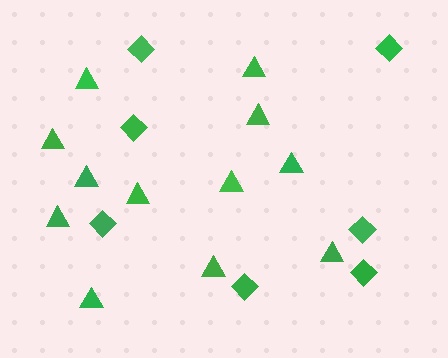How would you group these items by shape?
There are 2 groups: one group of triangles (12) and one group of diamonds (7).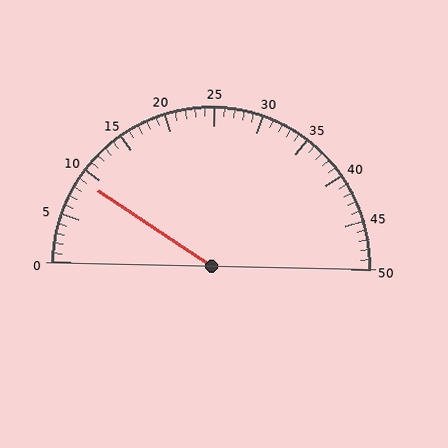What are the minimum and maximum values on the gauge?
The gauge ranges from 0 to 50.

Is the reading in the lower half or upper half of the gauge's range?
The reading is in the lower half of the range (0 to 50).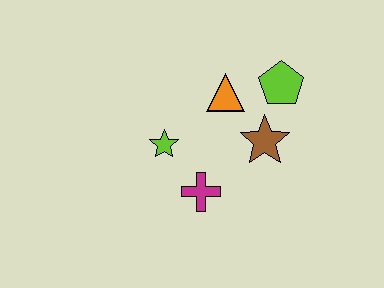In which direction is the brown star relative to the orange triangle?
The brown star is below the orange triangle.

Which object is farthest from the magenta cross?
The lime pentagon is farthest from the magenta cross.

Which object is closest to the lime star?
The magenta cross is closest to the lime star.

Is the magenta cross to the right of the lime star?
Yes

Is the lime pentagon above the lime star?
Yes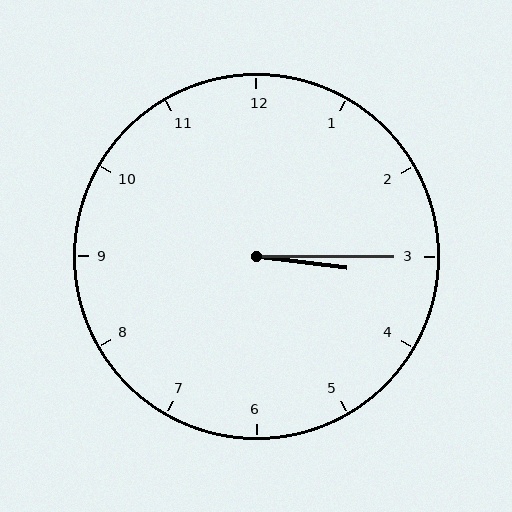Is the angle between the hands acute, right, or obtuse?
It is acute.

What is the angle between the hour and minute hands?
Approximately 8 degrees.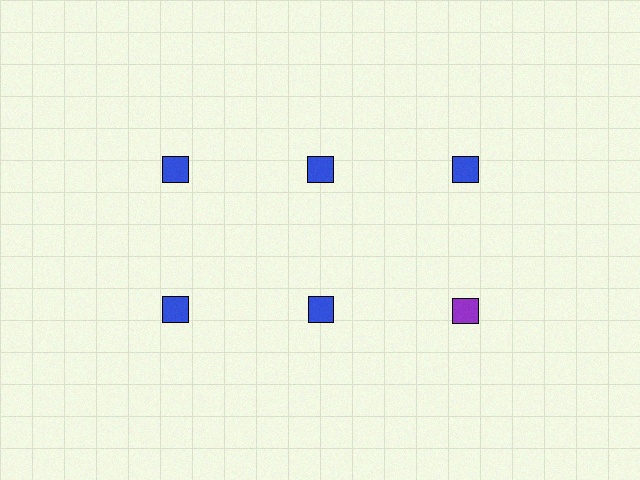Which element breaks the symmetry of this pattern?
The purple square in the second row, center column breaks the symmetry. All other shapes are blue squares.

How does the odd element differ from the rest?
It has a different color: purple instead of blue.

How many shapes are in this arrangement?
There are 6 shapes arranged in a grid pattern.